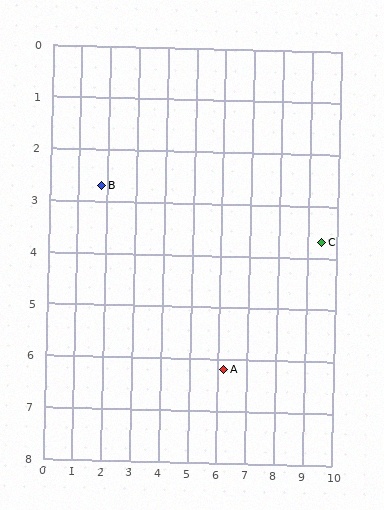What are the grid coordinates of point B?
Point B is at approximately (1.8, 2.7).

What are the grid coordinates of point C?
Point C is at approximately (9.5, 3.7).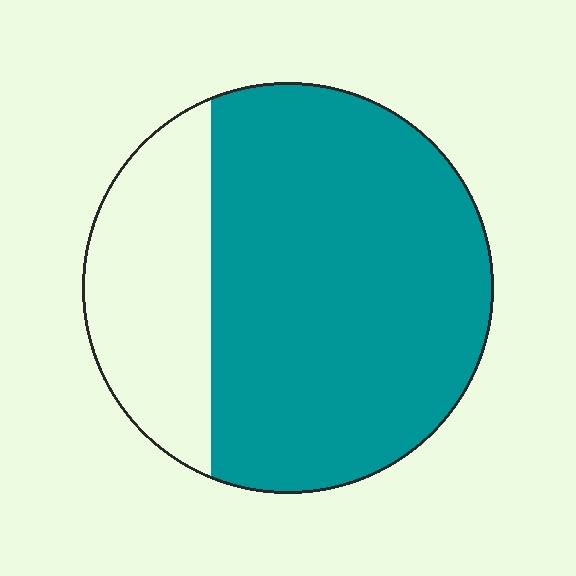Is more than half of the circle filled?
Yes.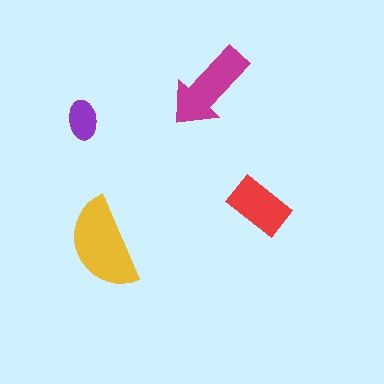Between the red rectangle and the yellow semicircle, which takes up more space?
The yellow semicircle.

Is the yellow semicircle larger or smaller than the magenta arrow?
Larger.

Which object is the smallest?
The purple ellipse.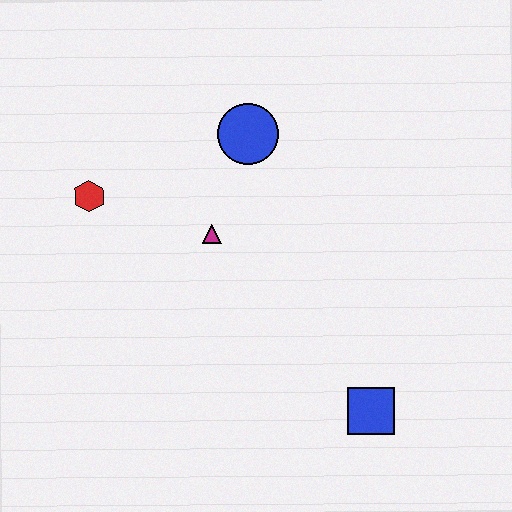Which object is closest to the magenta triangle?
The blue circle is closest to the magenta triangle.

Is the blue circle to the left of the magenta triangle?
No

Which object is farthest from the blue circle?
The blue square is farthest from the blue circle.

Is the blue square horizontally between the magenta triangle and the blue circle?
No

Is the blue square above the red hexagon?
No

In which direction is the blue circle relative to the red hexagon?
The blue circle is to the right of the red hexagon.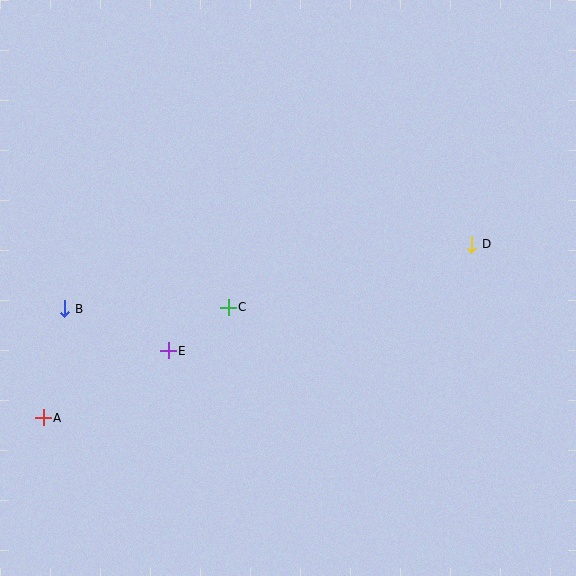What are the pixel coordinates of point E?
Point E is at (168, 351).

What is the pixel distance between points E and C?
The distance between E and C is 74 pixels.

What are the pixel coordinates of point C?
Point C is at (228, 307).